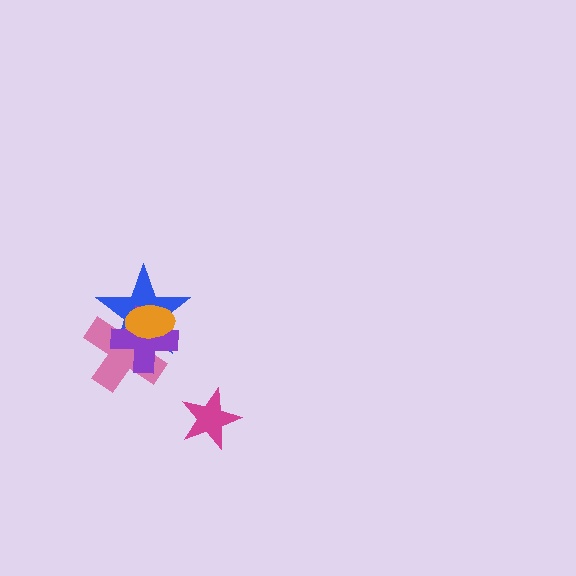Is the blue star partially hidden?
Yes, it is partially covered by another shape.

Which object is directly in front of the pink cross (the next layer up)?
The purple cross is directly in front of the pink cross.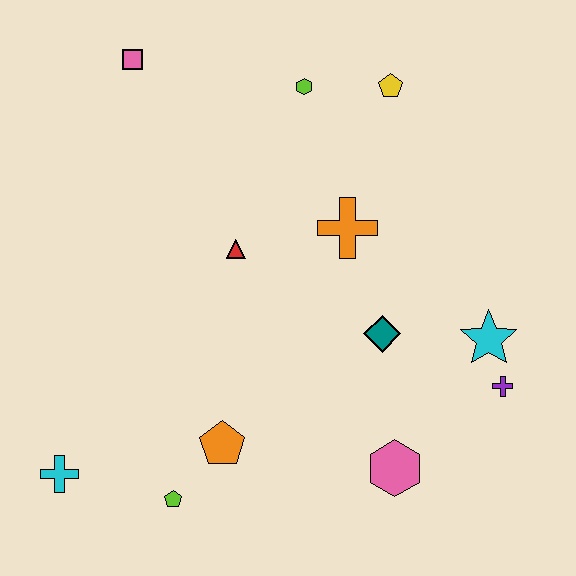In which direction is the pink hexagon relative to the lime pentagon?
The pink hexagon is to the right of the lime pentagon.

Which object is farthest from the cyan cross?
The yellow pentagon is farthest from the cyan cross.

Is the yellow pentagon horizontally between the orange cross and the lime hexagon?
No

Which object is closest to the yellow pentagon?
The lime hexagon is closest to the yellow pentagon.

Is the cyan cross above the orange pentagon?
No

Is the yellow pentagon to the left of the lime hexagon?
No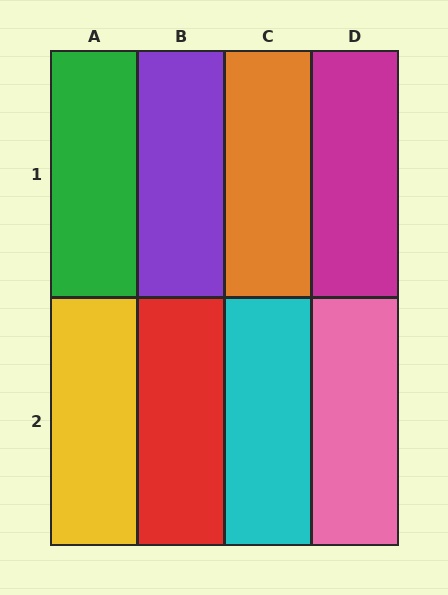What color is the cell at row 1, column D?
Magenta.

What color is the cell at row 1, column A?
Green.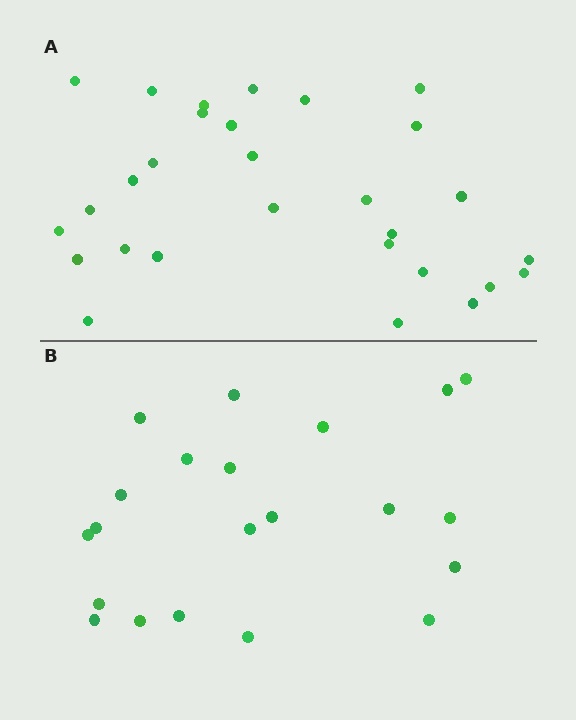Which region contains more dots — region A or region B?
Region A (the top region) has more dots.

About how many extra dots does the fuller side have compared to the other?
Region A has roughly 8 or so more dots than region B.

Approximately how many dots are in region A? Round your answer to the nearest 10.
About 30 dots. (The exact count is 29, which rounds to 30.)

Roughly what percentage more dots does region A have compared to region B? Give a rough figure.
About 40% more.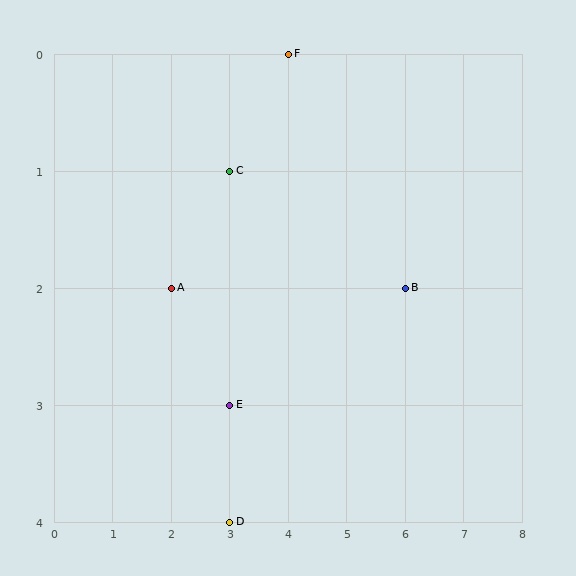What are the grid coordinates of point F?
Point F is at grid coordinates (4, 0).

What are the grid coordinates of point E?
Point E is at grid coordinates (3, 3).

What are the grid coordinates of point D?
Point D is at grid coordinates (3, 4).